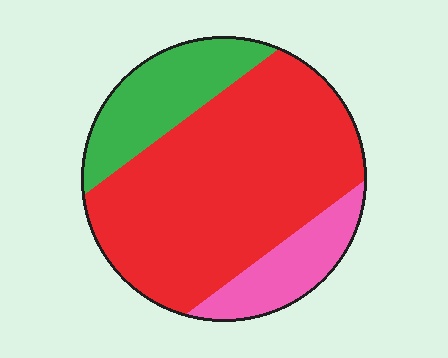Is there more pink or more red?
Red.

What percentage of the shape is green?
Green covers about 20% of the shape.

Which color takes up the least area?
Pink, at roughly 15%.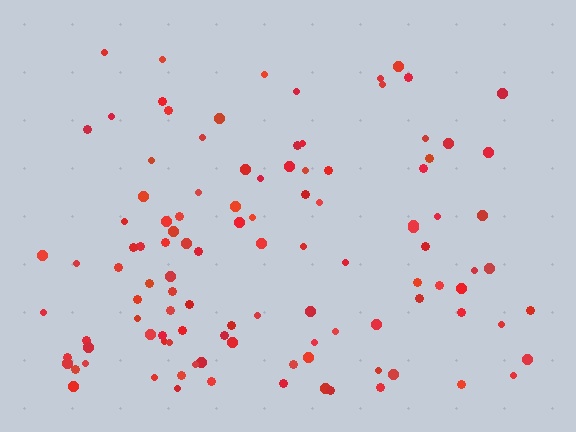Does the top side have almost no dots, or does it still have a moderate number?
Still a moderate number, just noticeably fewer than the bottom.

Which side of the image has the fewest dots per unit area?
The top.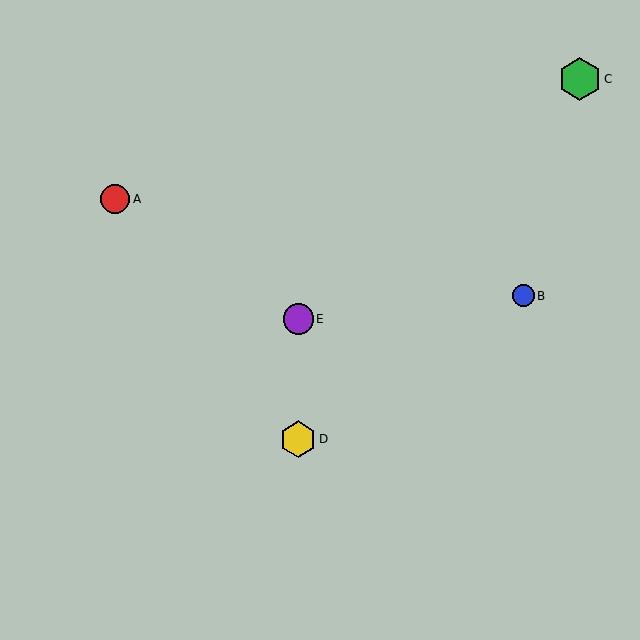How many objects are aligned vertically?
2 objects (D, E) are aligned vertically.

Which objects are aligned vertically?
Objects D, E are aligned vertically.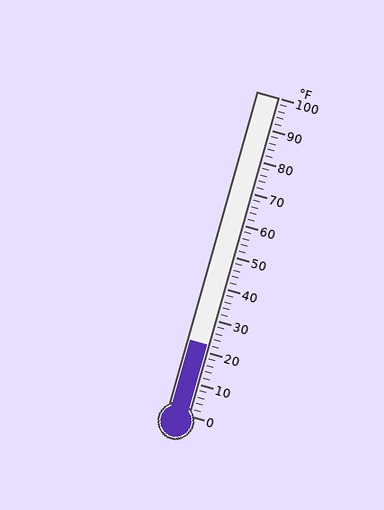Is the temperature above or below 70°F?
The temperature is below 70°F.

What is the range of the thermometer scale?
The thermometer scale ranges from 0°F to 100°F.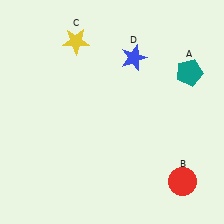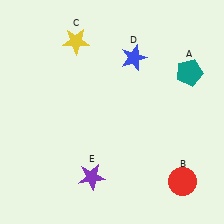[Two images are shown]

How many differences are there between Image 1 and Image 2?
There is 1 difference between the two images.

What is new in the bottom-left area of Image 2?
A purple star (E) was added in the bottom-left area of Image 2.